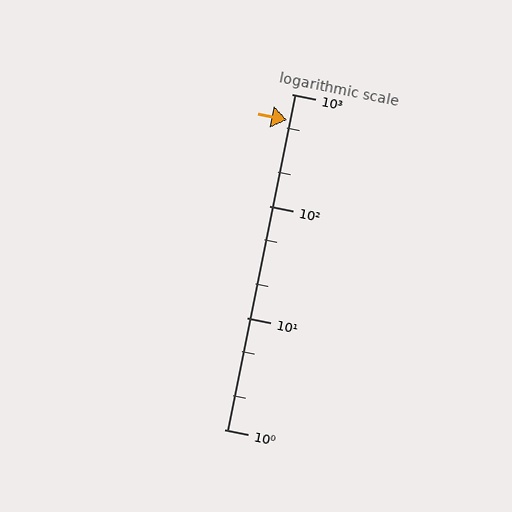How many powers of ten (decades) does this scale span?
The scale spans 3 decades, from 1 to 1000.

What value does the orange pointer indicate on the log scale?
The pointer indicates approximately 580.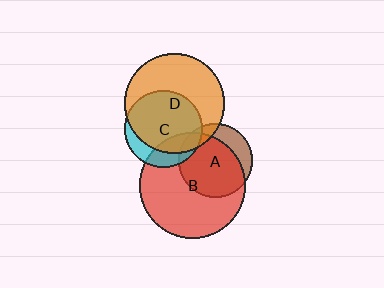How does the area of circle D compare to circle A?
Approximately 1.8 times.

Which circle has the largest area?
Circle B (red).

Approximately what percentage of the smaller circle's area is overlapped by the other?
Approximately 15%.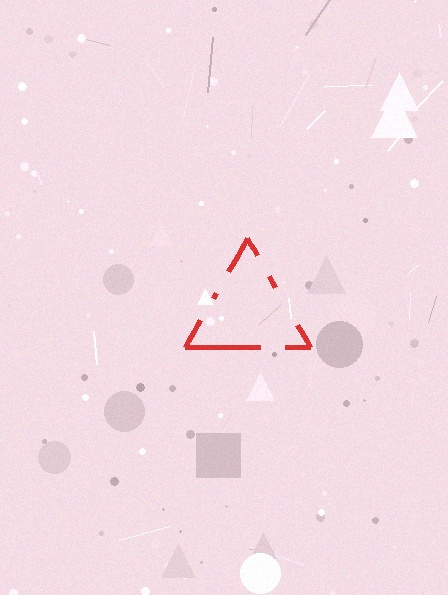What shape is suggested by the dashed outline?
The dashed outline suggests a triangle.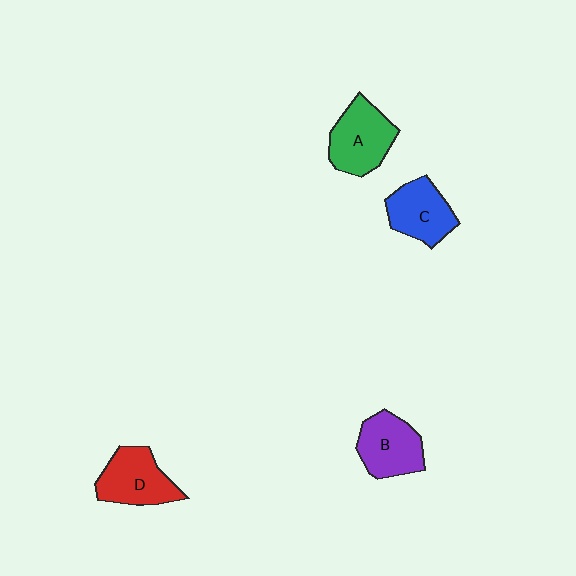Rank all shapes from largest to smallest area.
From largest to smallest: A (green), D (red), B (purple), C (blue).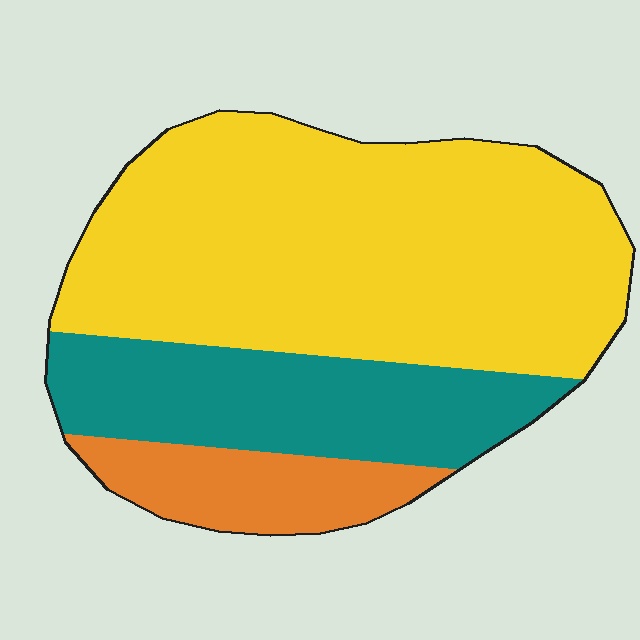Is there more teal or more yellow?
Yellow.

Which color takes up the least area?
Orange, at roughly 15%.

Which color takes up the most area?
Yellow, at roughly 60%.